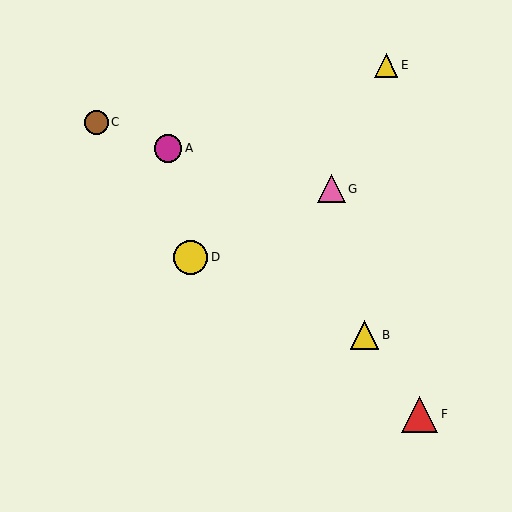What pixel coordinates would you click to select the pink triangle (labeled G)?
Click at (332, 189) to select the pink triangle G.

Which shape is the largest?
The red triangle (labeled F) is the largest.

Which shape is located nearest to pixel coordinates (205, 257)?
The yellow circle (labeled D) at (191, 257) is nearest to that location.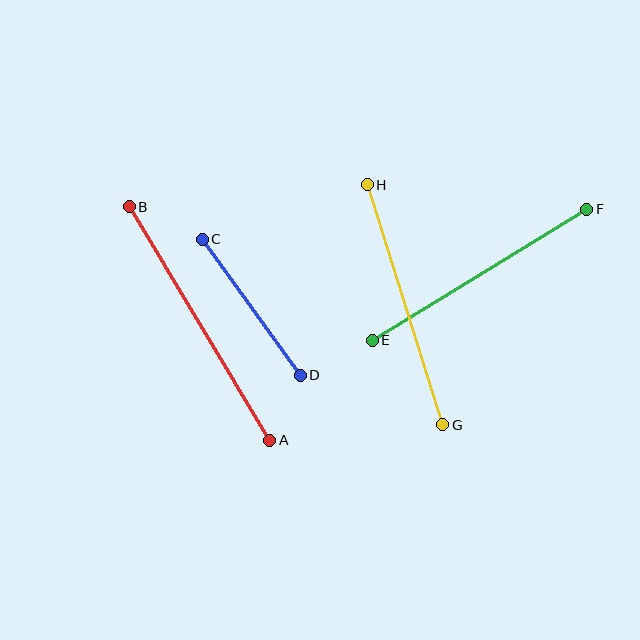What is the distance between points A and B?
The distance is approximately 273 pixels.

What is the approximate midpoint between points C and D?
The midpoint is at approximately (251, 307) pixels.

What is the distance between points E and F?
The distance is approximately 252 pixels.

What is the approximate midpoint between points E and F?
The midpoint is at approximately (480, 275) pixels.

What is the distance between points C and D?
The distance is approximately 168 pixels.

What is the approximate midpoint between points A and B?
The midpoint is at approximately (200, 324) pixels.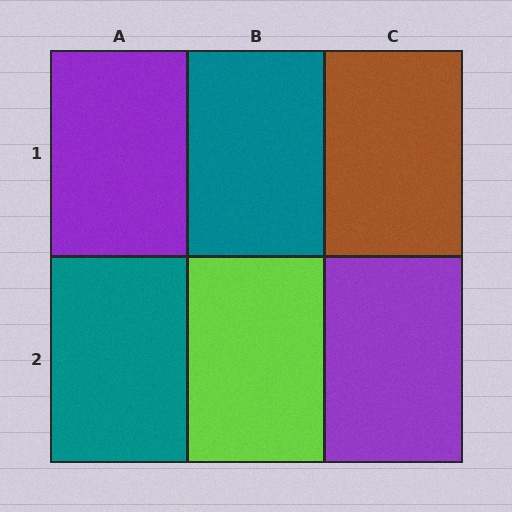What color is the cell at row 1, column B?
Teal.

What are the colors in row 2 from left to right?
Teal, lime, purple.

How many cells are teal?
2 cells are teal.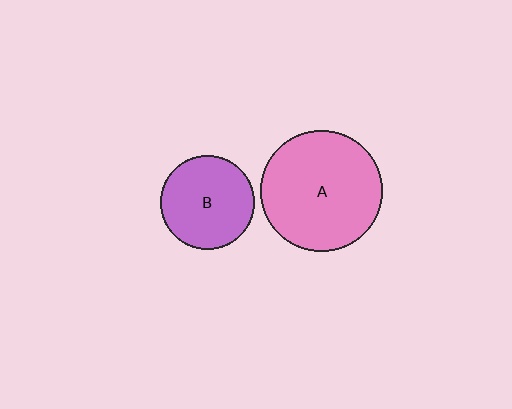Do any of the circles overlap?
No, none of the circles overlap.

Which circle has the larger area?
Circle A (pink).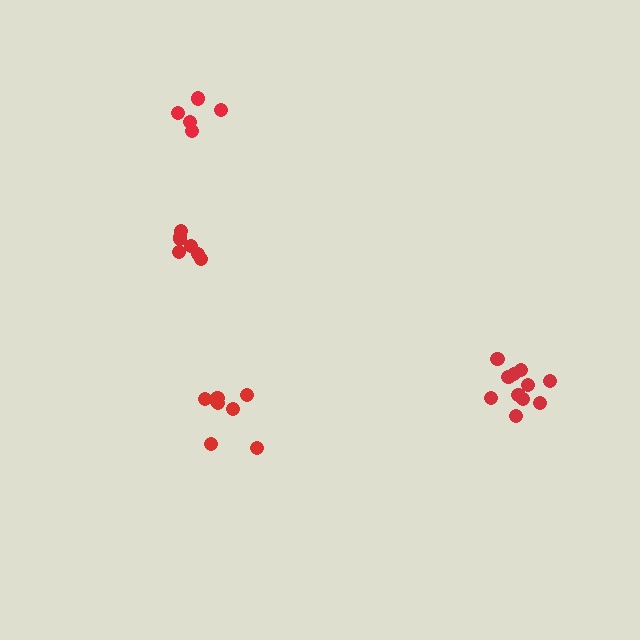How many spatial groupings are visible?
There are 4 spatial groupings.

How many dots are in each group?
Group 1: 7 dots, Group 2: 8 dots, Group 3: 11 dots, Group 4: 5 dots (31 total).